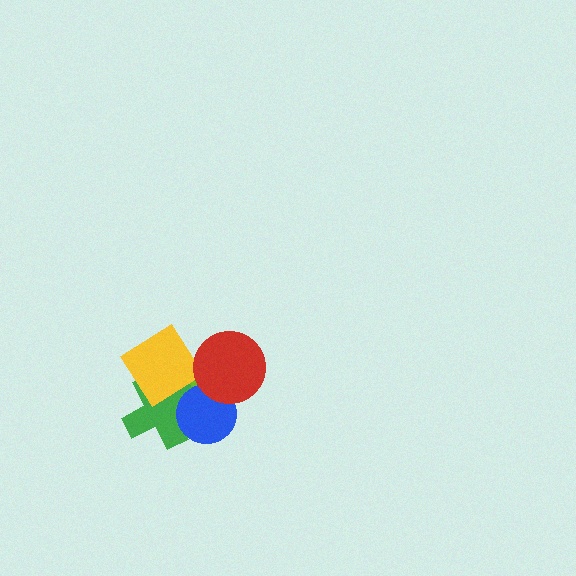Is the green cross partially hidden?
Yes, it is partially covered by another shape.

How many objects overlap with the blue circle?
3 objects overlap with the blue circle.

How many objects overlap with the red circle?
3 objects overlap with the red circle.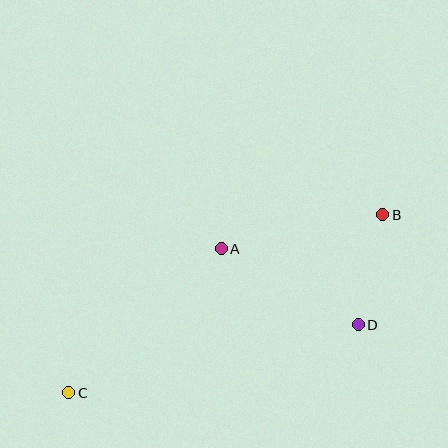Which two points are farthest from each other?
Points B and C are farthest from each other.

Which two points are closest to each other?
Points B and D are closest to each other.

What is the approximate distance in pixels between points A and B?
The distance between A and B is approximately 165 pixels.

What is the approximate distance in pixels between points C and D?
The distance between C and D is approximately 297 pixels.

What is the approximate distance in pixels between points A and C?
The distance between A and C is approximately 210 pixels.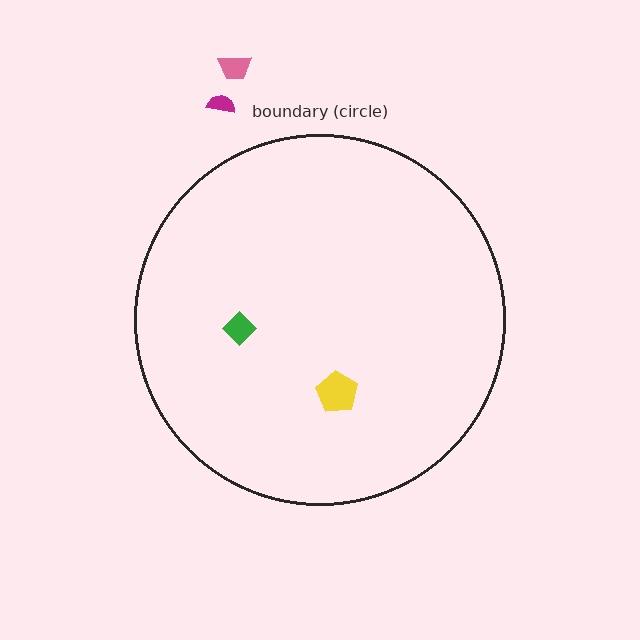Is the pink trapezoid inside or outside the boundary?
Outside.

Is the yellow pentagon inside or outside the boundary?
Inside.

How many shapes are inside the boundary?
2 inside, 2 outside.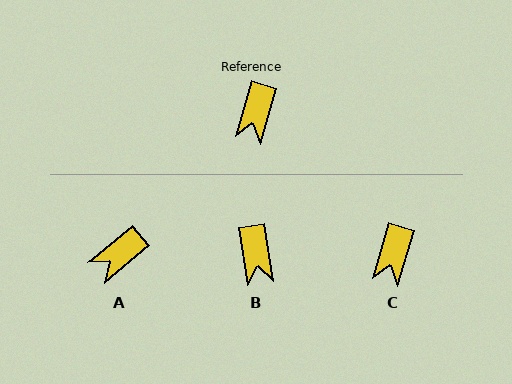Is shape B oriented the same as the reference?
No, it is off by about 26 degrees.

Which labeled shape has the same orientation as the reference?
C.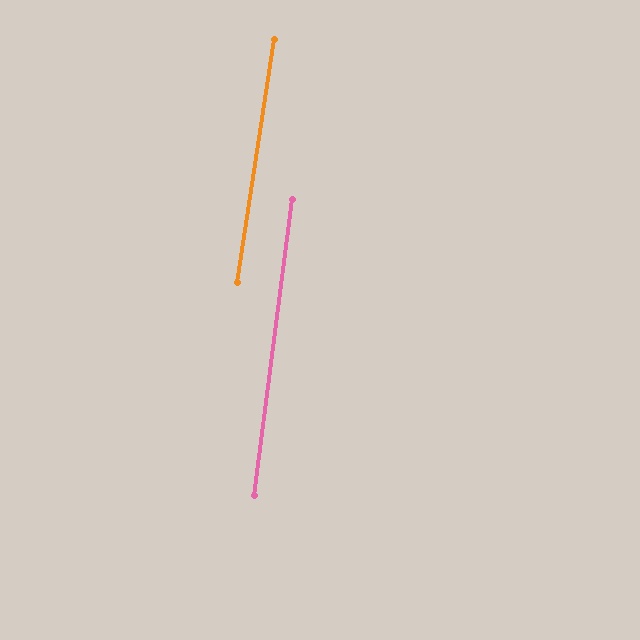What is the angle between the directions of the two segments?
Approximately 1 degree.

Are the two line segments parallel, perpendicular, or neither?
Parallel — their directions differ by only 1.4°.